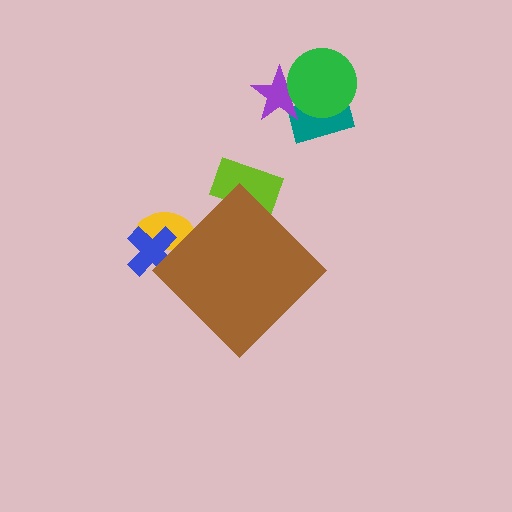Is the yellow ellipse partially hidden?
Yes, the yellow ellipse is partially hidden behind the brown diamond.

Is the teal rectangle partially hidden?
No, the teal rectangle is fully visible.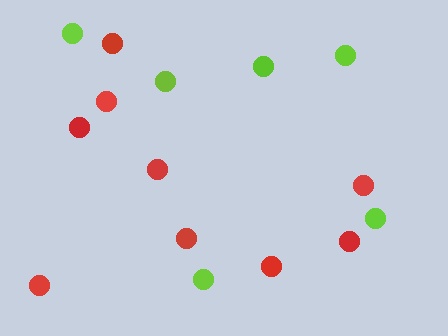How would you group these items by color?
There are 2 groups: one group of lime circles (6) and one group of red circles (9).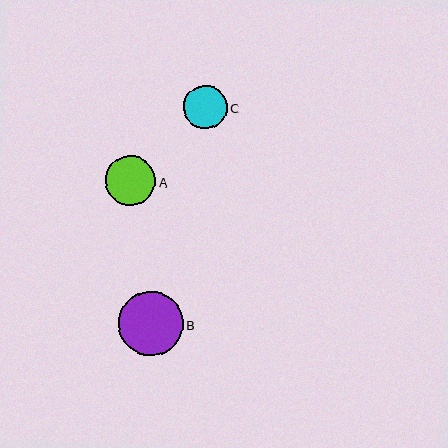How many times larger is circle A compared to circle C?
Circle A is approximately 1.1 times the size of circle C.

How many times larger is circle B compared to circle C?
Circle B is approximately 1.5 times the size of circle C.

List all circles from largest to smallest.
From largest to smallest: B, A, C.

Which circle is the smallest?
Circle C is the smallest with a size of approximately 43 pixels.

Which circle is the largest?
Circle B is the largest with a size of approximately 65 pixels.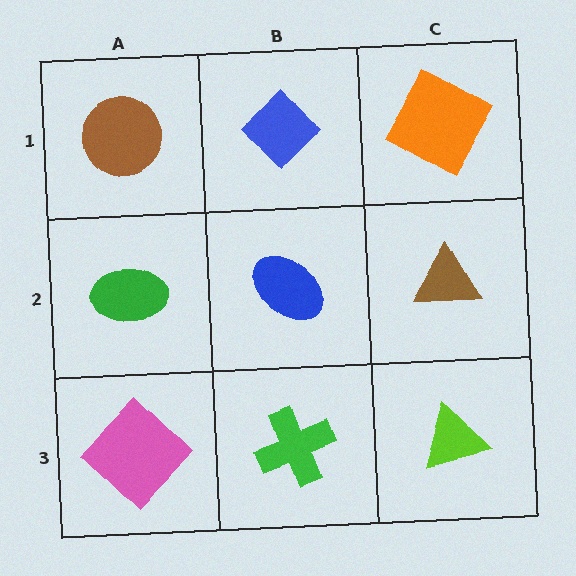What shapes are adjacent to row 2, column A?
A brown circle (row 1, column A), a pink diamond (row 3, column A), a blue ellipse (row 2, column B).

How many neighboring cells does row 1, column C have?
2.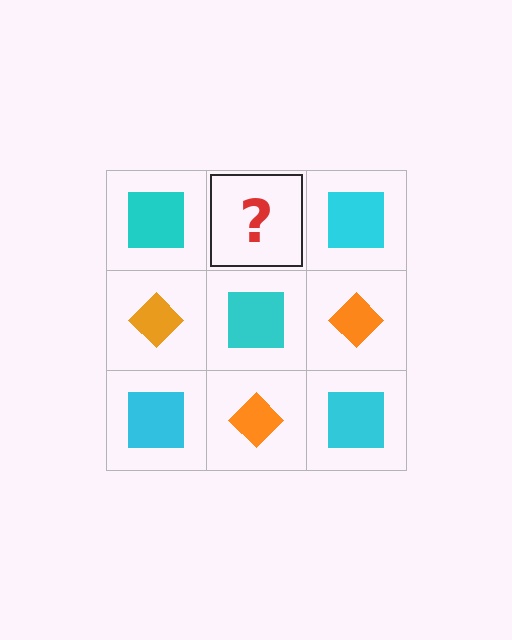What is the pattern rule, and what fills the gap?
The rule is that it alternates cyan square and orange diamond in a checkerboard pattern. The gap should be filled with an orange diamond.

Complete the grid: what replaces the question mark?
The question mark should be replaced with an orange diamond.